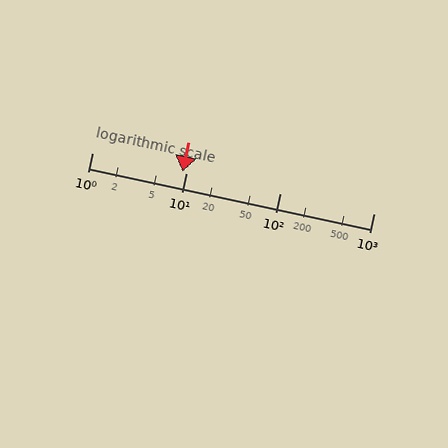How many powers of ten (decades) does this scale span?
The scale spans 3 decades, from 1 to 1000.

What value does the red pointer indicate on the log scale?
The pointer indicates approximately 9.1.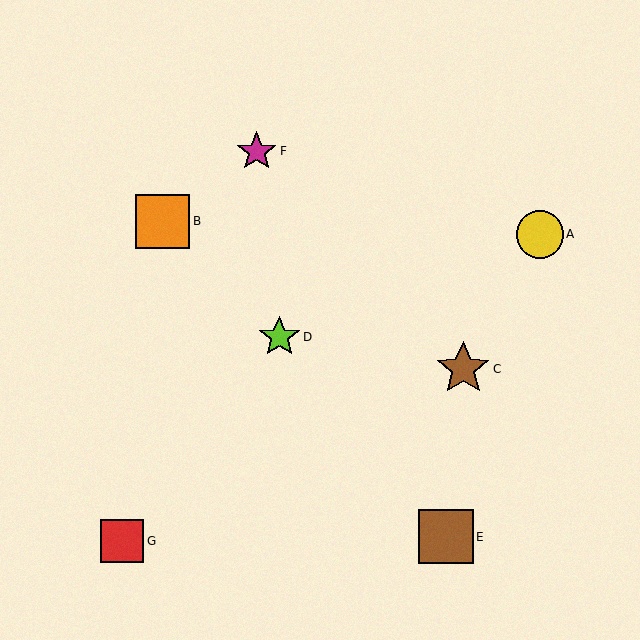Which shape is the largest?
The brown square (labeled E) is the largest.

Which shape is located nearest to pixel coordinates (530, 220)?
The yellow circle (labeled A) at (540, 234) is nearest to that location.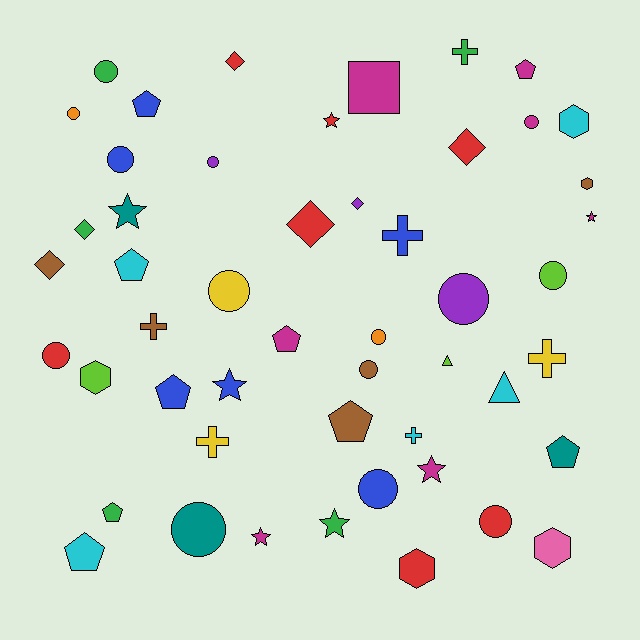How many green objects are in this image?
There are 5 green objects.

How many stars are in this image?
There are 7 stars.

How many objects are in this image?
There are 50 objects.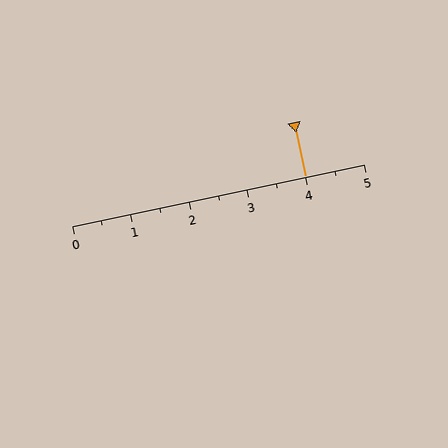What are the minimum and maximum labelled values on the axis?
The axis runs from 0 to 5.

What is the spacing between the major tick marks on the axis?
The major ticks are spaced 1 apart.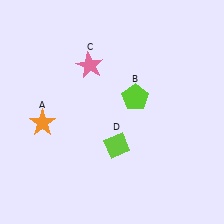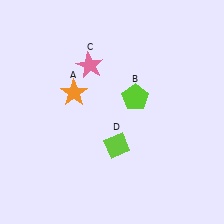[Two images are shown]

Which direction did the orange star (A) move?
The orange star (A) moved right.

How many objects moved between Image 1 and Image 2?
1 object moved between the two images.